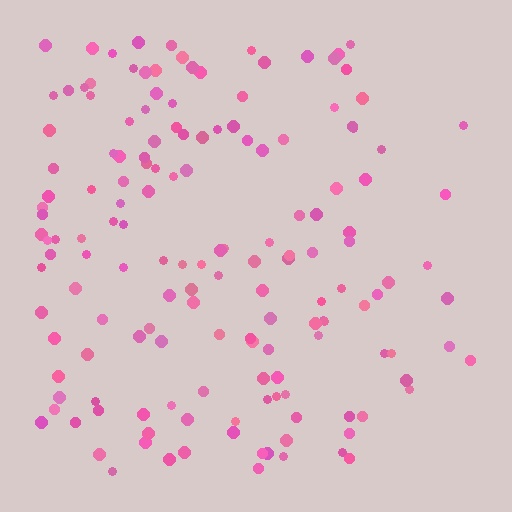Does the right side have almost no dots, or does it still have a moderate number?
Still a moderate number, just noticeably fewer than the left.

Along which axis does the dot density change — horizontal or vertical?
Horizontal.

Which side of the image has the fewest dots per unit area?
The right.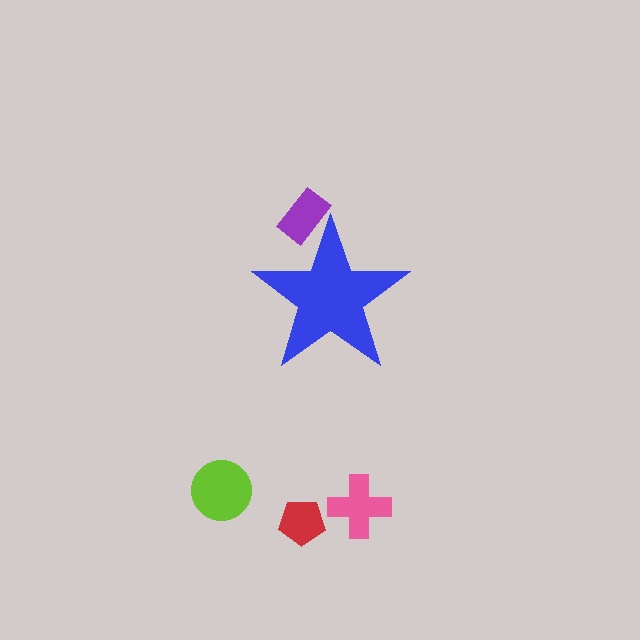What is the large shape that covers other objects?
A blue star.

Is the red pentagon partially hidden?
No, the red pentagon is fully visible.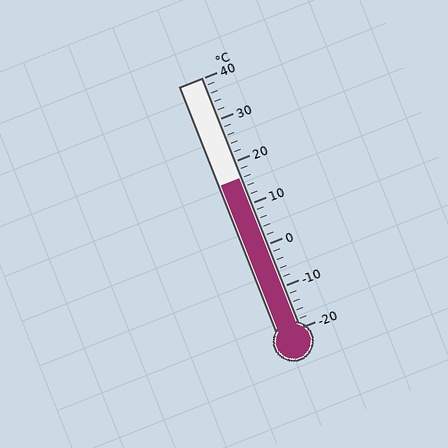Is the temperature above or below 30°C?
The temperature is below 30°C.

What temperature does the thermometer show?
The thermometer shows approximately 16°C.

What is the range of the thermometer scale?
The thermometer scale ranges from -20°C to 40°C.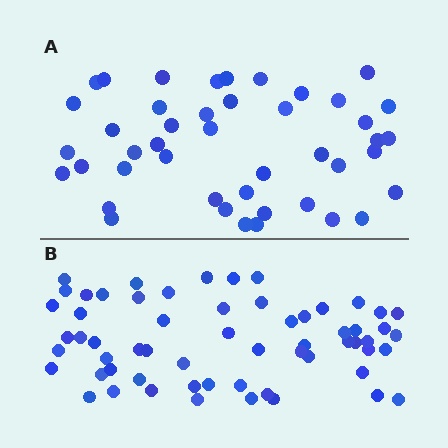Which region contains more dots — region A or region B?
Region B (the bottom region) has more dots.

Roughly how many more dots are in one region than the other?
Region B has approximately 15 more dots than region A.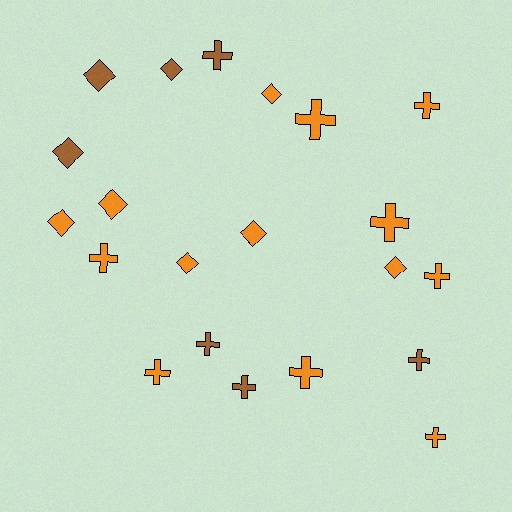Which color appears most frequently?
Orange, with 14 objects.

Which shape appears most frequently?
Cross, with 12 objects.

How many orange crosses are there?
There are 8 orange crosses.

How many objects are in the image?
There are 21 objects.